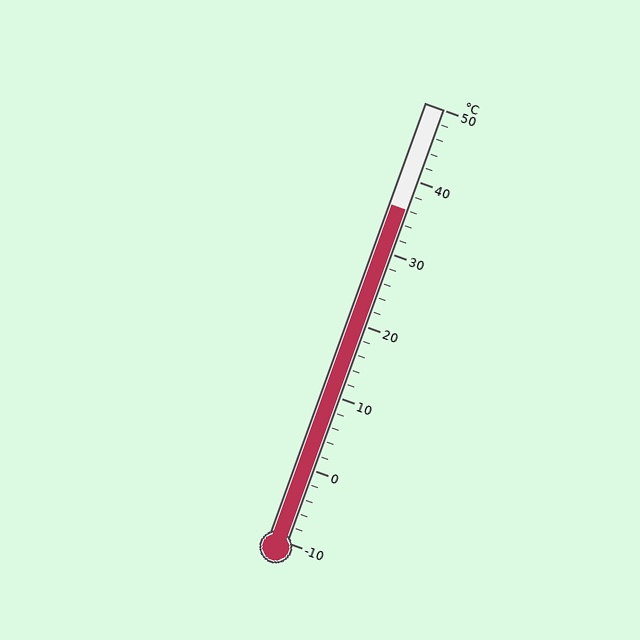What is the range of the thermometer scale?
The thermometer scale ranges from -10°C to 50°C.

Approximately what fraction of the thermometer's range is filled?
The thermometer is filled to approximately 75% of its range.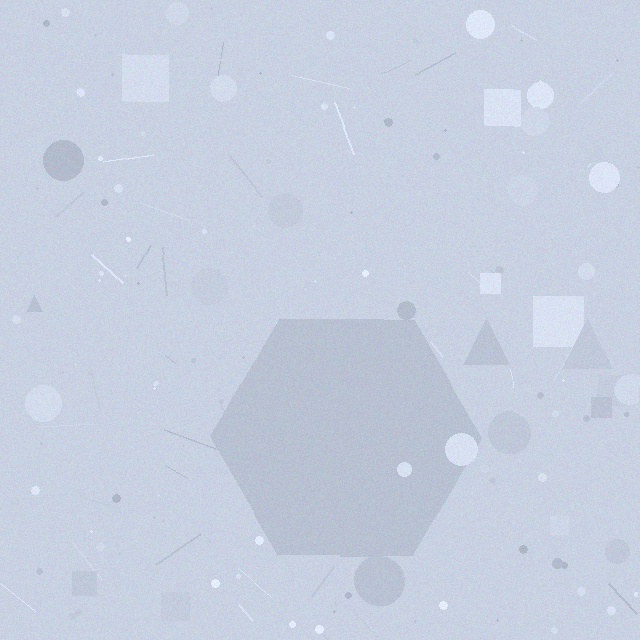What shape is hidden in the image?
A hexagon is hidden in the image.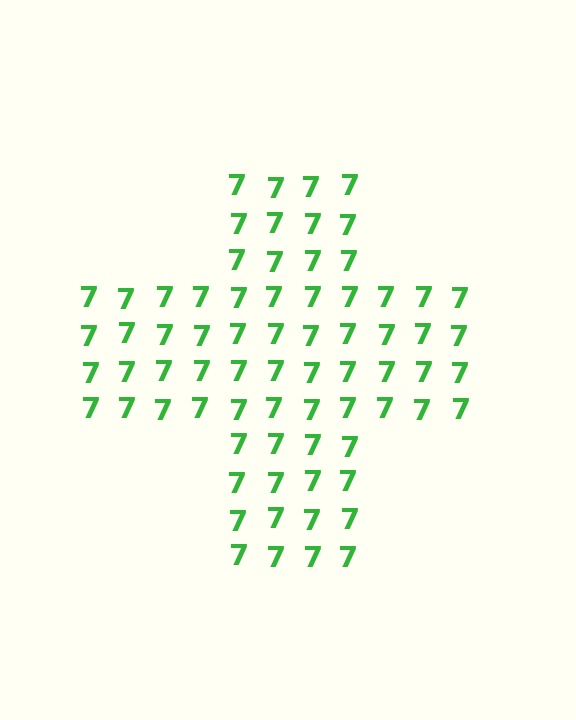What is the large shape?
The large shape is a cross.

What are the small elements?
The small elements are digit 7's.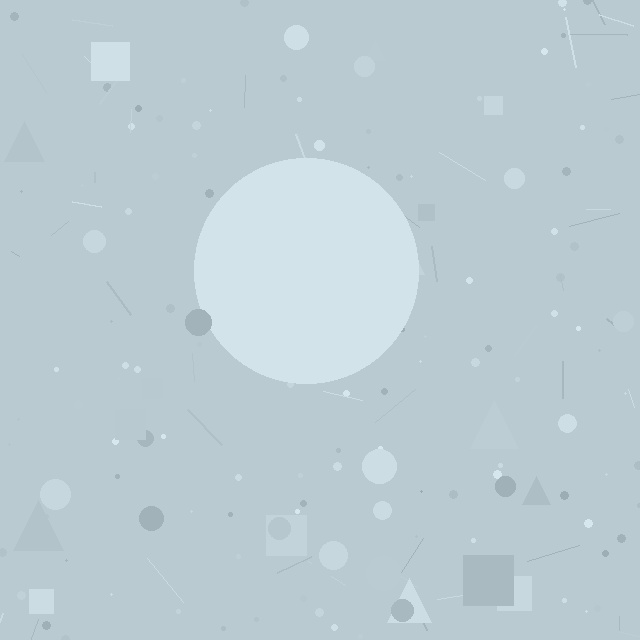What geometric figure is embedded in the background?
A circle is embedded in the background.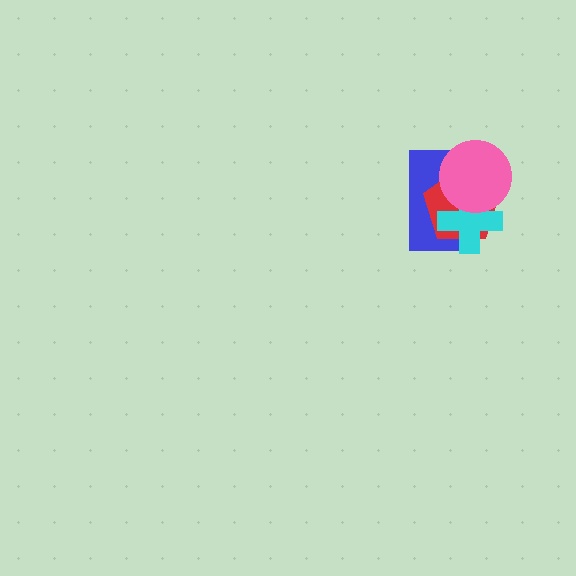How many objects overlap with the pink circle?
3 objects overlap with the pink circle.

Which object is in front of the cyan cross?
The pink circle is in front of the cyan cross.